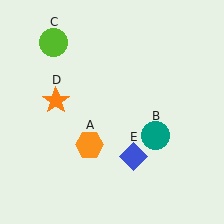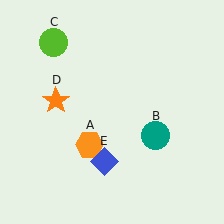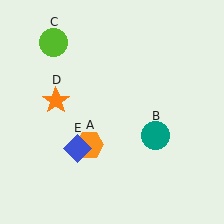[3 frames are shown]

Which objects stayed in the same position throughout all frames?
Orange hexagon (object A) and teal circle (object B) and lime circle (object C) and orange star (object D) remained stationary.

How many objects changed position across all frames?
1 object changed position: blue diamond (object E).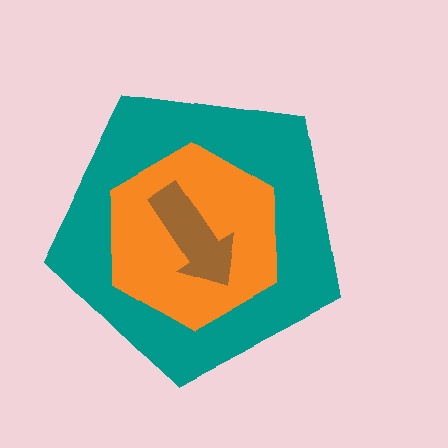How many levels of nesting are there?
3.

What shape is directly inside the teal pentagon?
The orange hexagon.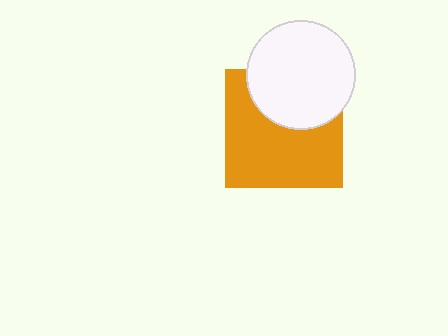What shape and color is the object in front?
The object in front is a white circle.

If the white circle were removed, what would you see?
You would see the complete orange square.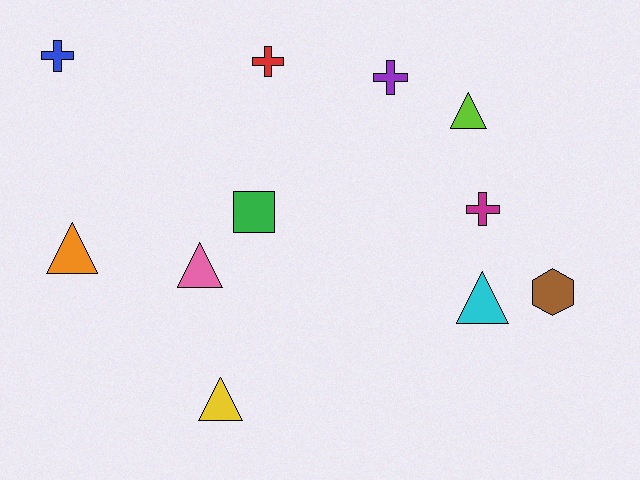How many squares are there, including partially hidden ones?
There is 1 square.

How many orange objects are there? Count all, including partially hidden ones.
There is 1 orange object.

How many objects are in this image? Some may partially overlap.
There are 11 objects.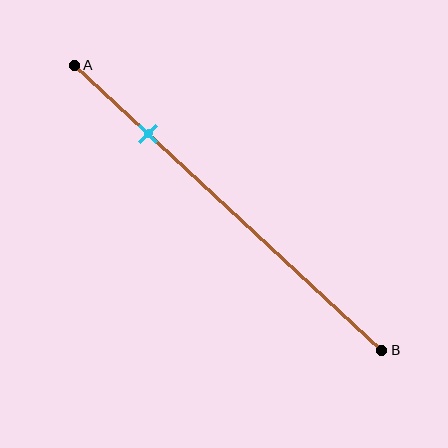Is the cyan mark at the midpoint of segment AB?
No, the mark is at about 25% from A, not at the 50% midpoint.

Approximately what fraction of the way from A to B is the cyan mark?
The cyan mark is approximately 25% of the way from A to B.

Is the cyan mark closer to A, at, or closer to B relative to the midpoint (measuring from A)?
The cyan mark is closer to point A than the midpoint of segment AB.